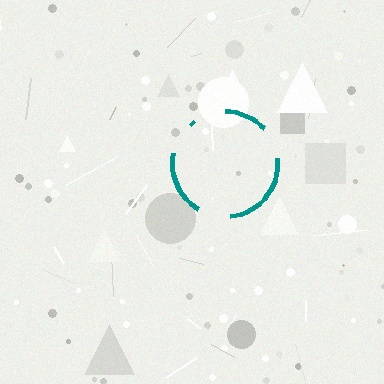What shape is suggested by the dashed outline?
The dashed outline suggests a circle.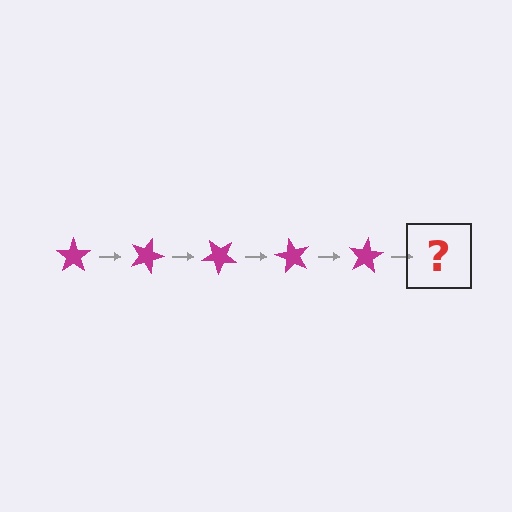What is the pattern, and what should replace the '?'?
The pattern is that the star rotates 20 degrees each step. The '?' should be a magenta star rotated 100 degrees.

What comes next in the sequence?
The next element should be a magenta star rotated 100 degrees.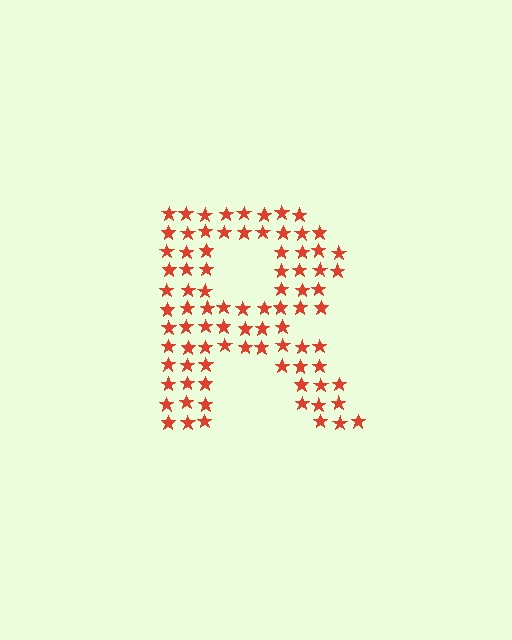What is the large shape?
The large shape is the letter R.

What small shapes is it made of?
It is made of small stars.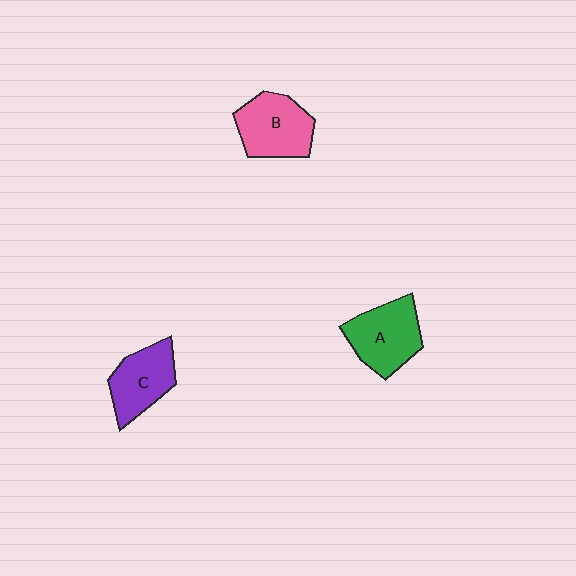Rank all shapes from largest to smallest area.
From largest to smallest: A (green), B (pink), C (purple).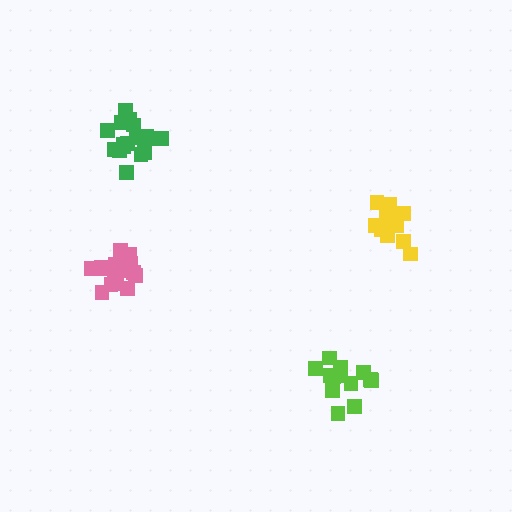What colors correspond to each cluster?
The clusters are colored: lime, green, yellow, pink.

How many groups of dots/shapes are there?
There are 4 groups.